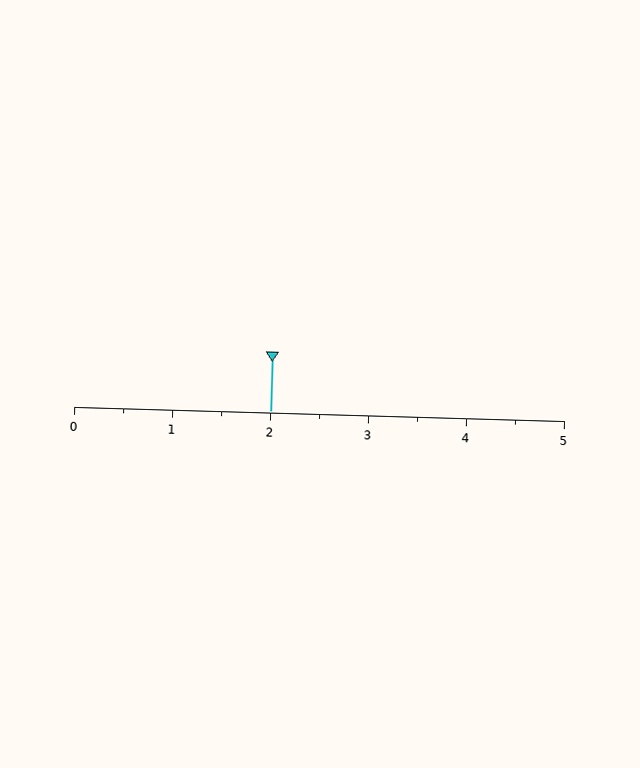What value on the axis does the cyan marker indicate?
The marker indicates approximately 2.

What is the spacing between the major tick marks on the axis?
The major ticks are spaced 1 apart.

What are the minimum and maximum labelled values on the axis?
The axis runs from 0 to 5.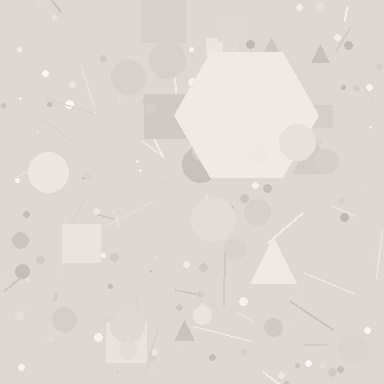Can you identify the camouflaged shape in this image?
The camouflaged shape is a hexagon.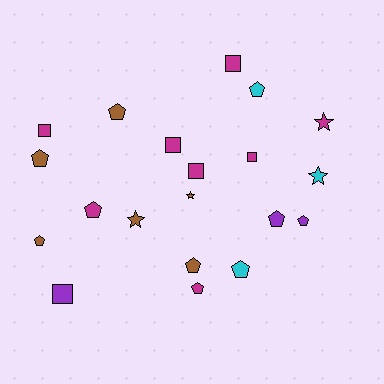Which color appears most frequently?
Magenta, with 8 objects.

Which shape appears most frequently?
Pentagon, with 10 objects.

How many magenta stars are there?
There is 1 magenta star.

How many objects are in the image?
There are 20 objects.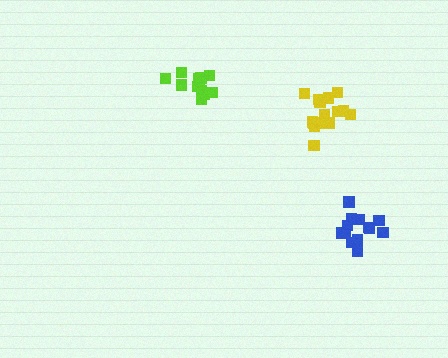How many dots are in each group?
Group 1: 15 dots, Group 2: 11 dots, Group 3: 14 dots (40 total).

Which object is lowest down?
The blue cluster is bottommost.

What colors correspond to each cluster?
The clusters are colored: yellow, lime, blue.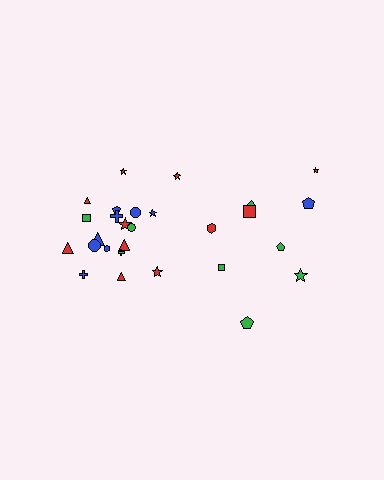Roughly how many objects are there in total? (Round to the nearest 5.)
Roughly 30 objects in total.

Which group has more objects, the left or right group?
The left group.